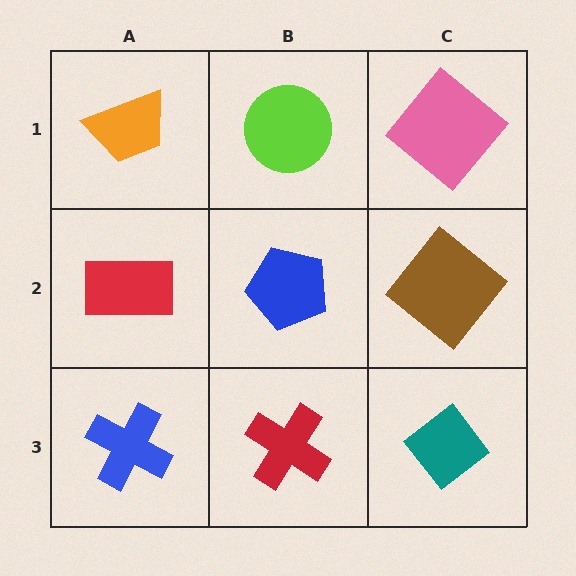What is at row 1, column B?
A lime circle.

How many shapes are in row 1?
3 shapes.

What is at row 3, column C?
A teal diamond.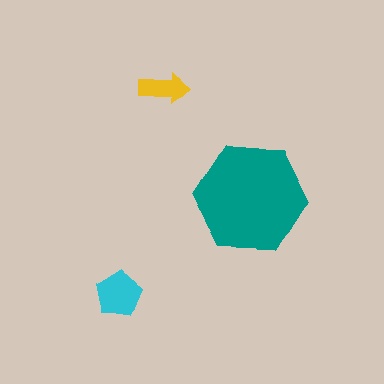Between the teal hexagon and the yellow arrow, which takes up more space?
The teal hexagon.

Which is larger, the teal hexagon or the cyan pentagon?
The teal hexagon.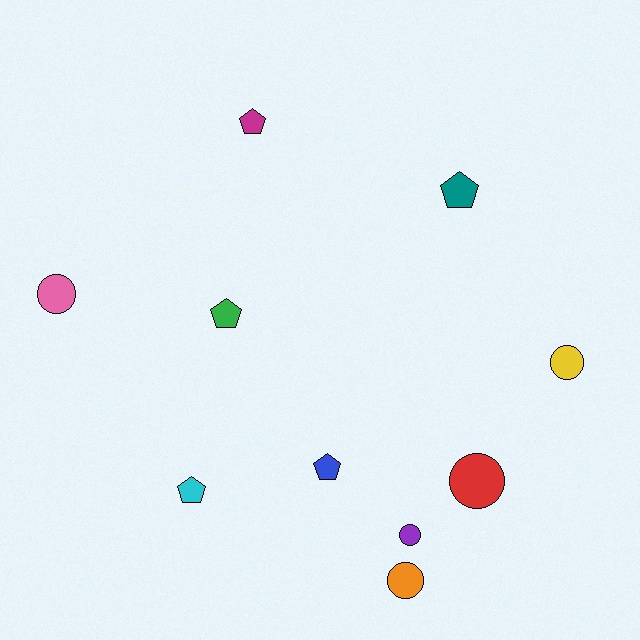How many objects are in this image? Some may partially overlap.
There are 10 objects.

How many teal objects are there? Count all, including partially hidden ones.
There is 1 teal object.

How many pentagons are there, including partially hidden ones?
There are 5 pentagons.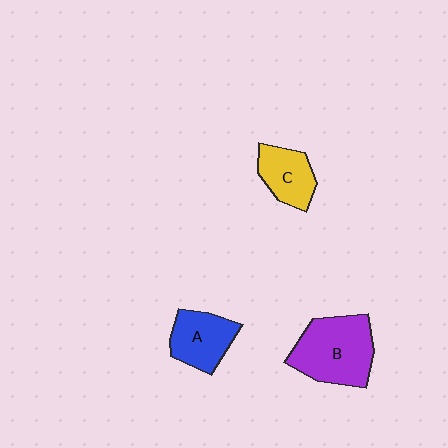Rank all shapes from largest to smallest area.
From largest to smallest: B (purple), A (blue), C (yellow).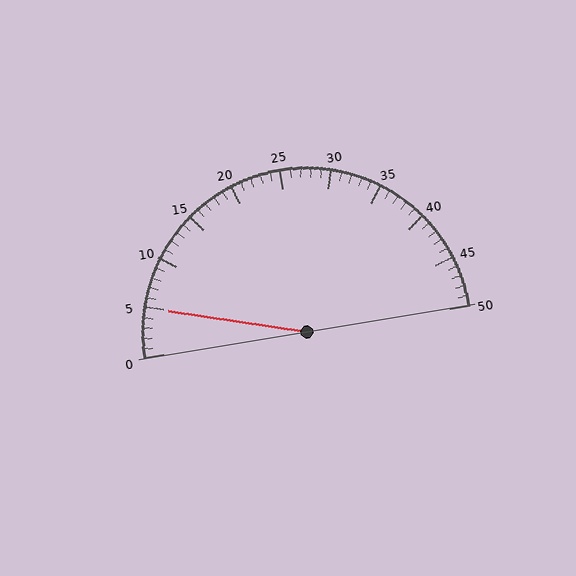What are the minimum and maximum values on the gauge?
The gauge ranges from 0 to 50.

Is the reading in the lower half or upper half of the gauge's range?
The reading is in the lower half of the range (0 to 50).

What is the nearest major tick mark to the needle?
The nearest major tick mark is 5.